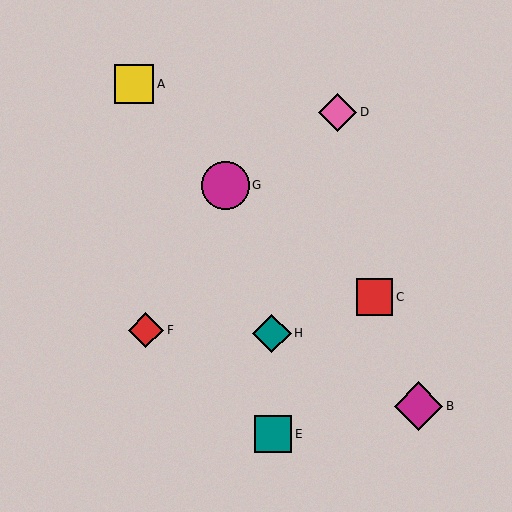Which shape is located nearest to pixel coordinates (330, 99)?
The pink diamond (labeled D) at (337, 112) is nearest to that location.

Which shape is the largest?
The magenta diamond (labeled B) is the largest.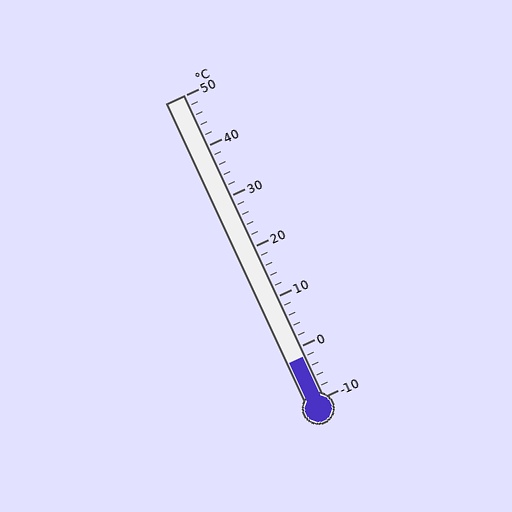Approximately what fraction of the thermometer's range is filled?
The thermometer is filled to approximately 15% of its range.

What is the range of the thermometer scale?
The thermometer scale ranges from -10°C to 50°C.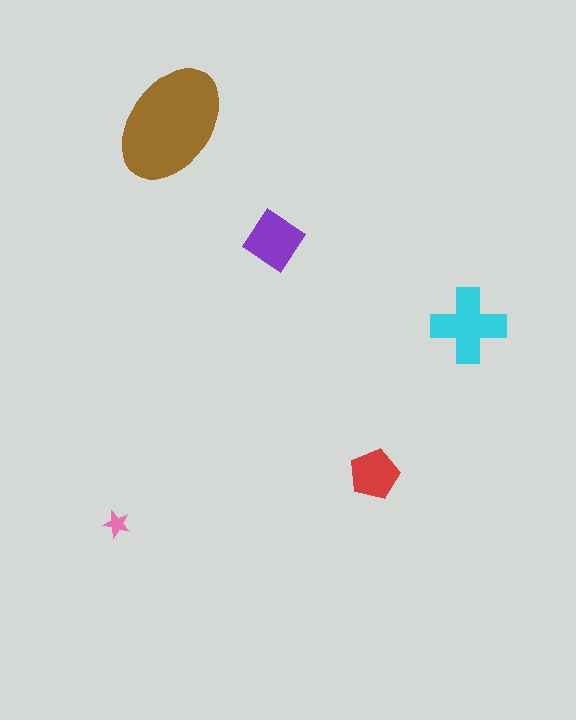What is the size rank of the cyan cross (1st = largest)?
2nd.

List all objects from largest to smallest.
The brown ellipse, the cyan cross, the purple diamond, the red pentagon, the pink star.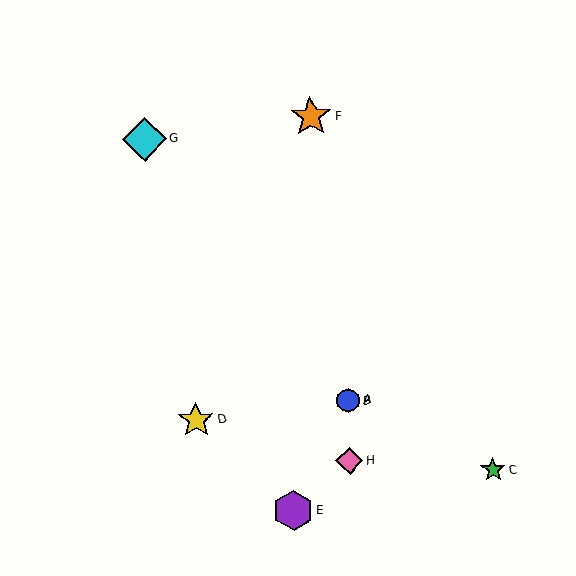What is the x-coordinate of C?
Object C is at x≈493.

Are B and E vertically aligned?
No, B is at x≈348 and E is at x≈293.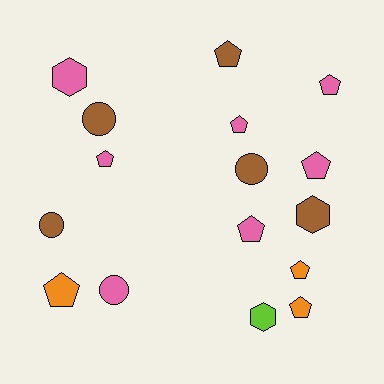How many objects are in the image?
There are 16 objects.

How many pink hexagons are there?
There is 1 pink hexagon.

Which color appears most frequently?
Pink, with 7 objects.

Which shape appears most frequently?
Pentagon, with 9 objects.